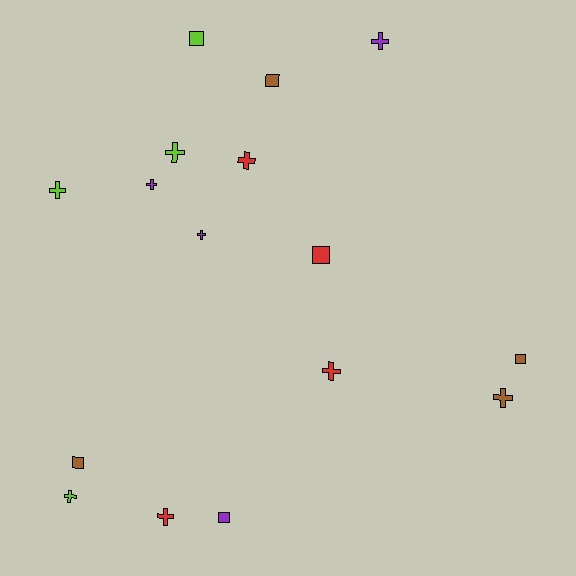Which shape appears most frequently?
Cross, with 10 objects.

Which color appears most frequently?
Purple, with 4 objects.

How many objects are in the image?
There are 16 objects.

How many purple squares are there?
There is 1 purple square.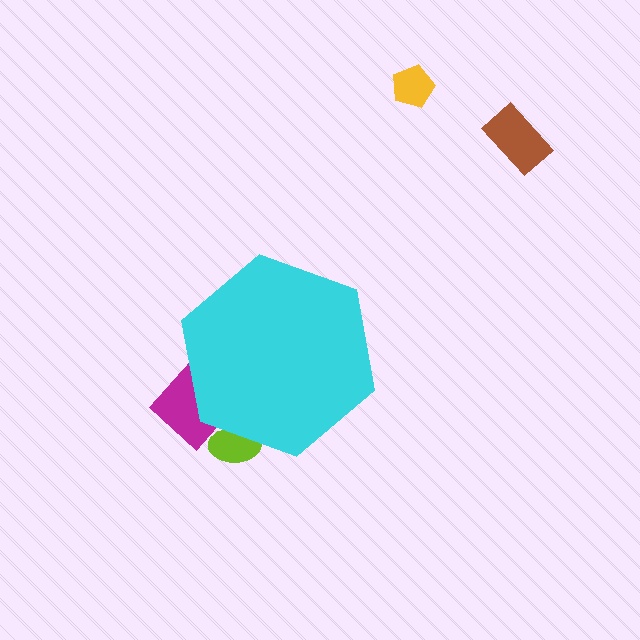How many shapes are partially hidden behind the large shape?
2 shapes are partially hidden.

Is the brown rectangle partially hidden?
No, the brown rectangle is fully visible.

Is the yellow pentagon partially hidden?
No, the yellow pentagon is fully visible.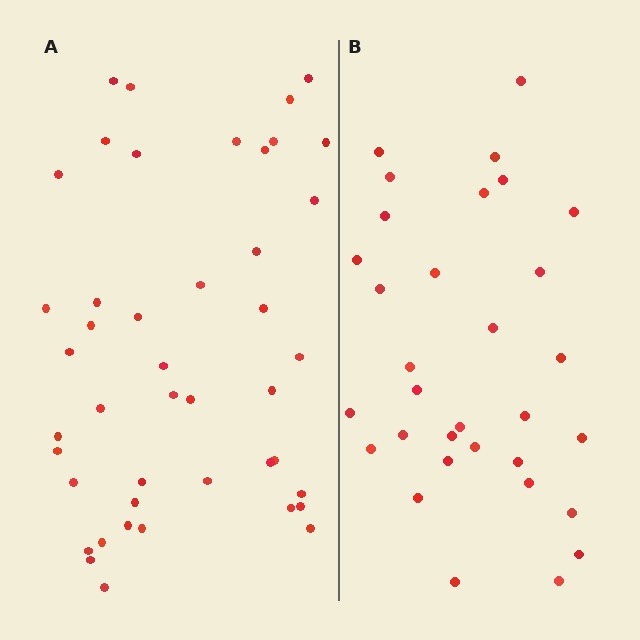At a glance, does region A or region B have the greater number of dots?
Region A (the left region) has more dots.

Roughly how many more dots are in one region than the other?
Region A has roughly 12 or so more dots than region B.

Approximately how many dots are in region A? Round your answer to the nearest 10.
About 40 dots. (The exact count is 44, which rounds to 40.)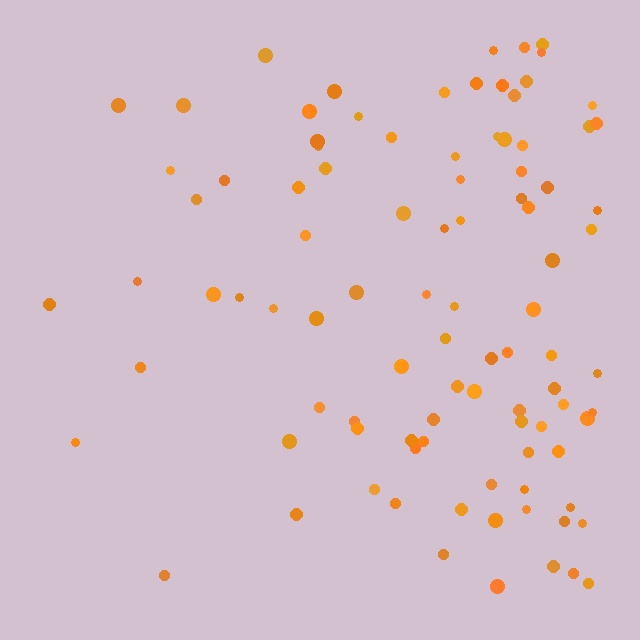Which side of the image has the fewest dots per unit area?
The left.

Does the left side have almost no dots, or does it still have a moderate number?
Still a moderate number, just noticeably fewer than the right.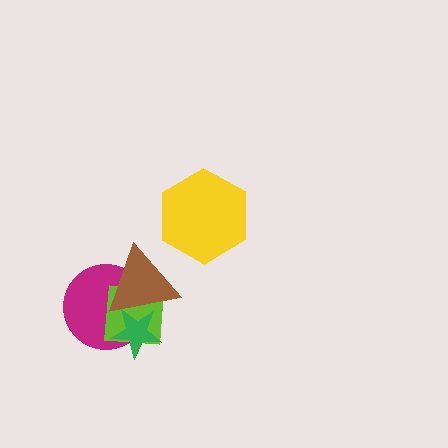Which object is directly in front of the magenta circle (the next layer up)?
The lime square is directly in front of the magenta circle.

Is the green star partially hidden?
Yes, it is partially covered by another shape.